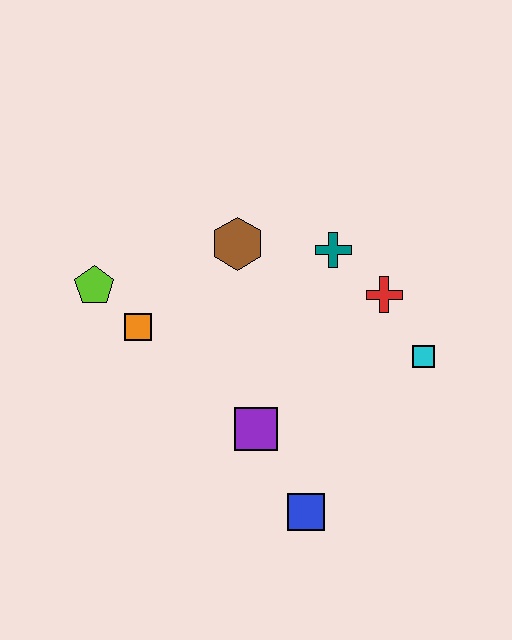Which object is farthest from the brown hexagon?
The blue square is farthest from the brown hexagon.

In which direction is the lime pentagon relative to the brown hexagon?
The lime pentagon is to the left of the brown hexagon.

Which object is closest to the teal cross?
The red cross is closest to the teal cross.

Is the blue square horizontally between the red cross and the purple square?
Yes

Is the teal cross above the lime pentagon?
Yes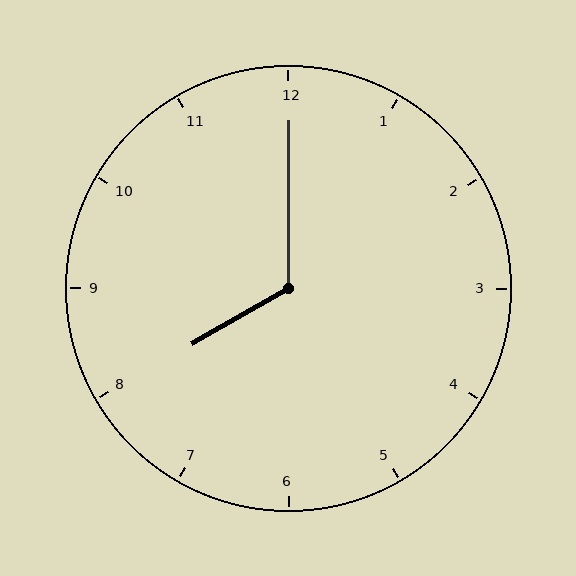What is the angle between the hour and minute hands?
Approximately 120 degrees.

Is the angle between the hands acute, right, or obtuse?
It is obtuse.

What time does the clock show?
8:00.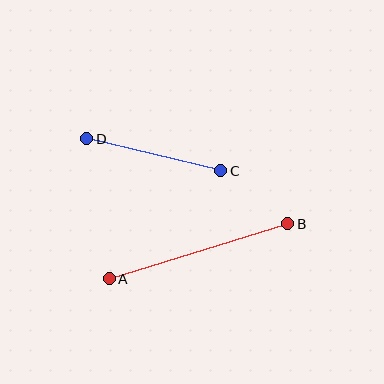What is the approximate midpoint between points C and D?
The midpoint is at approximately (154, 155) pixels.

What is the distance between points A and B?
The distance is approximately 186 pixels.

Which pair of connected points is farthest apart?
Points A and B are farthest apart.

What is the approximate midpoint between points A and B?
The midpoint is at approximately (198, 251) pixels.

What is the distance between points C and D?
The distance is approximately 138 pixels.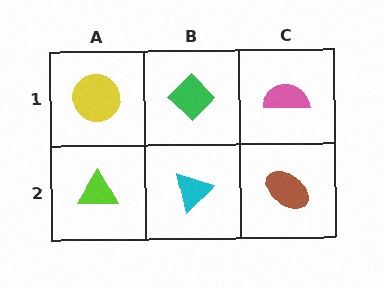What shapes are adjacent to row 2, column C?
A pink semicircle (row 1, column C), a cyan triangle (row 2, column B).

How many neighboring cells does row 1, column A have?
2.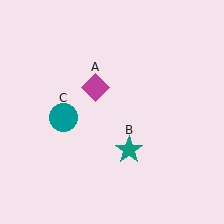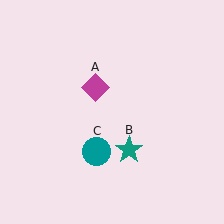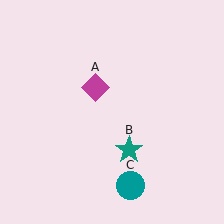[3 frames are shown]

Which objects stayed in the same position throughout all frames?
Magenta diamond (object A) and teal star (object B) remained stationary.